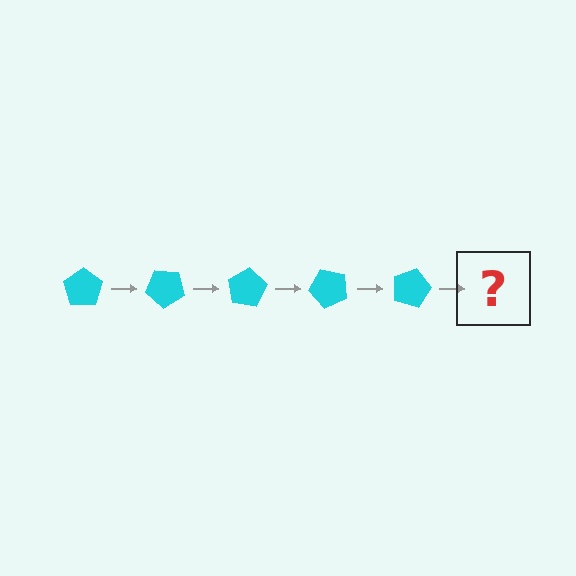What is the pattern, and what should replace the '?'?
The pattern is that the pentagon rotates 40 degrees each step. The '?' should be a cyan pentagon rotated 200 degrees.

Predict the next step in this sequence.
The next step is a cyan pentagon rotated 200 degrees.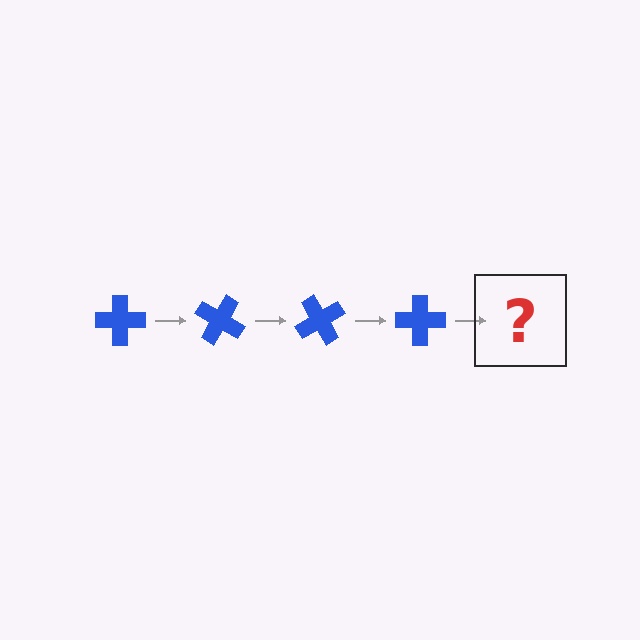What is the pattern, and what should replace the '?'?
The pattern is that the cross rotates 30 degrees each step. The '?' should be a blue cross rotated 120 degrees.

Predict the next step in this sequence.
The next step is a blue cross rotated 120 degrees.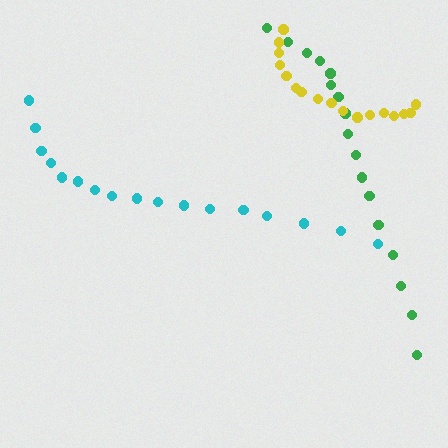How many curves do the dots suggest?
There are 3 distinct paths.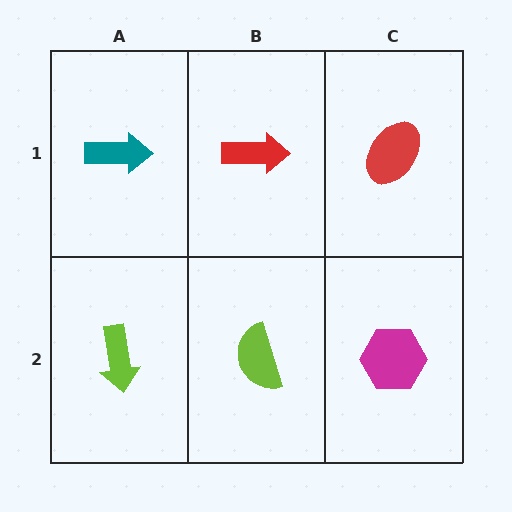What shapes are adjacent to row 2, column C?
A red ellipse (row 1, column C), a lime semicircle (row 2, column B).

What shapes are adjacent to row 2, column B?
A red arrow (row 1, column B), a lime arrow (row 2, column A), a magenta hexagon (row 2, column C).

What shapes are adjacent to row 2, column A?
A teal arrow (row 1, column A), a lime semicircle (row 2, column B).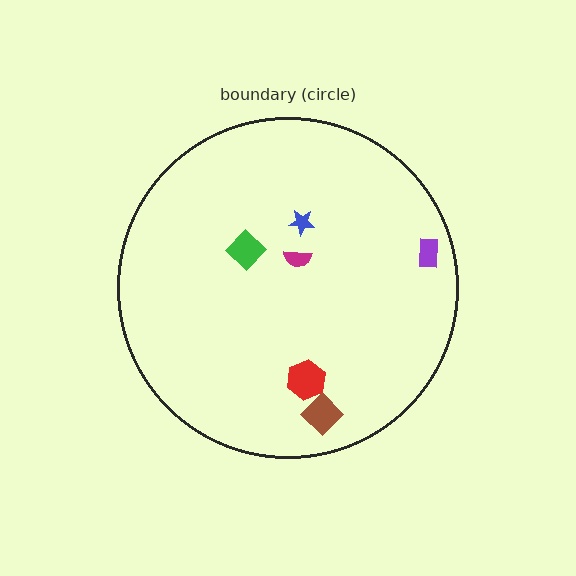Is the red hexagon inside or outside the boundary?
Inside.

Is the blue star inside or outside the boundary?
Inside.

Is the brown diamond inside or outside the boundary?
Inside.